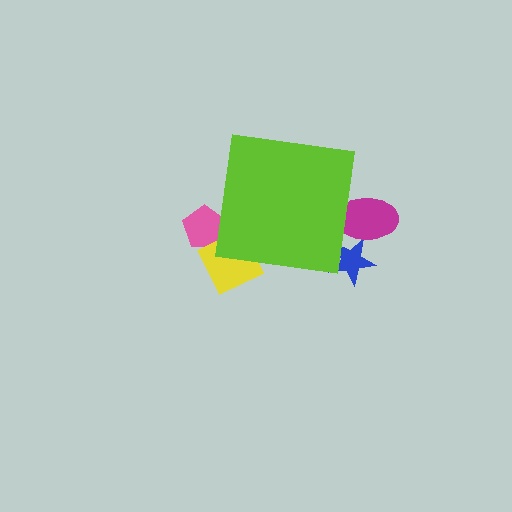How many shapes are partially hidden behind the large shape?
4 shapes are partially hidden.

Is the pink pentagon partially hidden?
Yes, the pink pentagon is partially hidden behind the lime square.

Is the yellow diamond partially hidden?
Yes, the yellow diamond is partially hidden behind the lime square.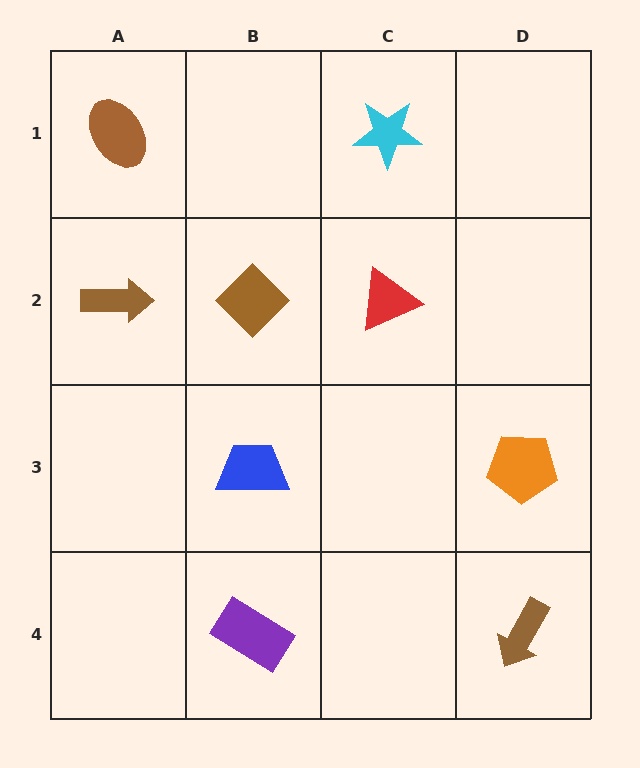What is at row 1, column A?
A brown ellipse.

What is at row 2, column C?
A red triangle.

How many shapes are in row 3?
2 shapes.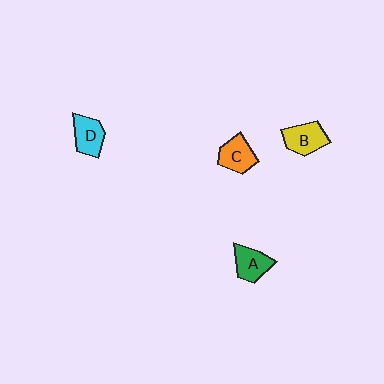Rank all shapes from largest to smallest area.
From largest to smallest: B (yellow), C (orange), D (cyan), A (green).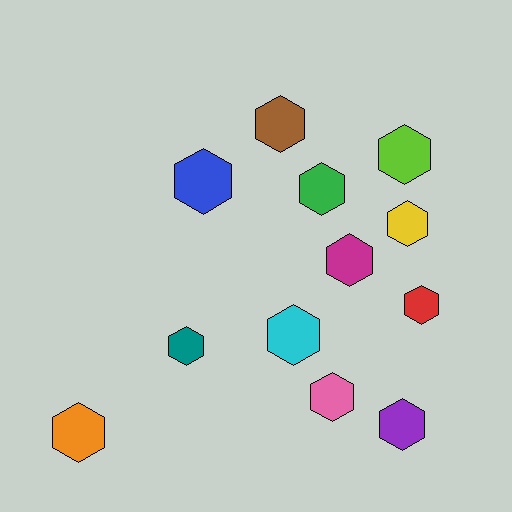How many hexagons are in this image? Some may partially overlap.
There are 12 hexagons.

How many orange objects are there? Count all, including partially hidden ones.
There is 1 orange object.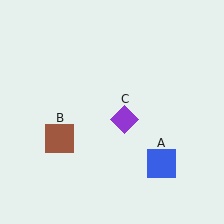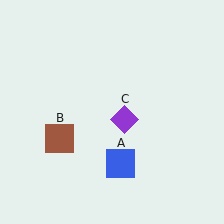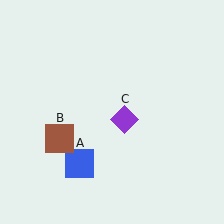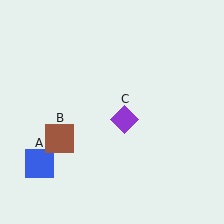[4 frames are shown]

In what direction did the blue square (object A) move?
The blue square (object A) moved left.